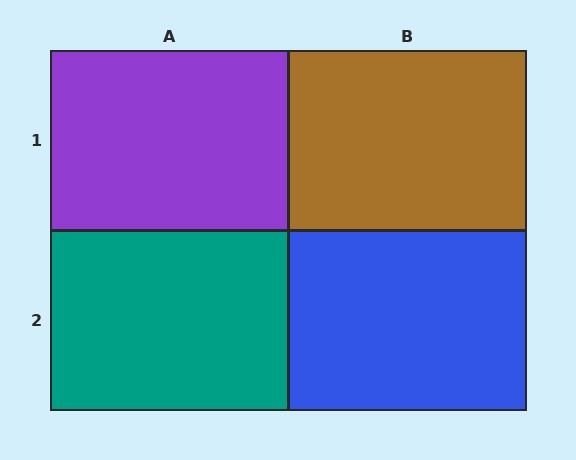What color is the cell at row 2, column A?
Teal.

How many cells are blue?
1 cell is blue.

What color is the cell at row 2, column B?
Blue.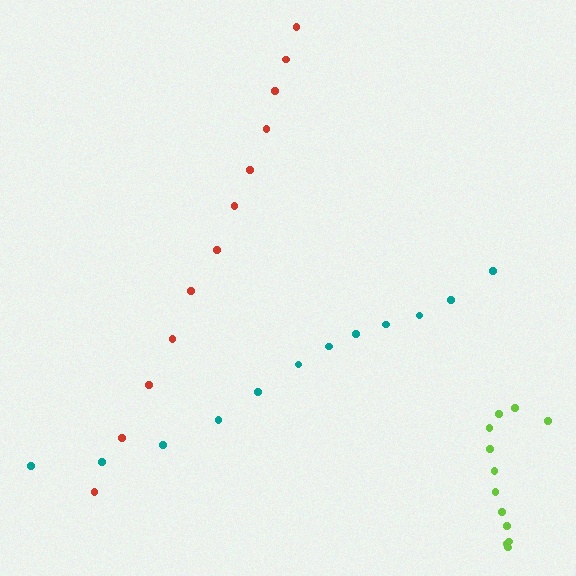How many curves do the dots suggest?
There are 3 distinct paths.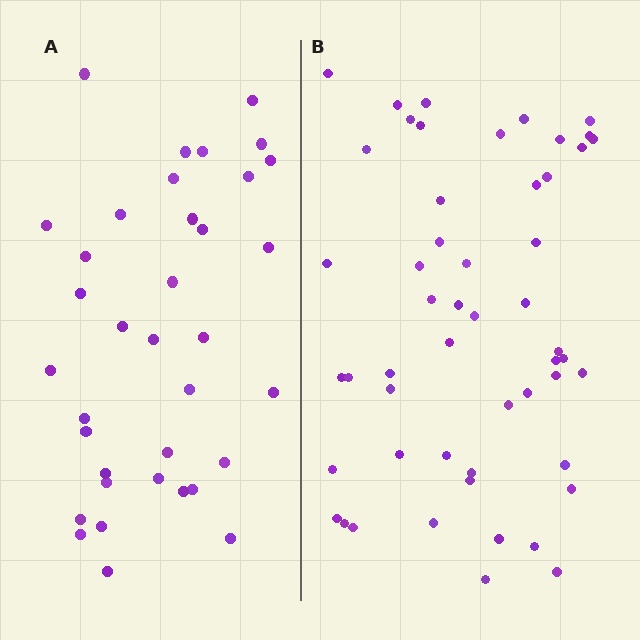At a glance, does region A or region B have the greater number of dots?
Region B (the right region) has more dots.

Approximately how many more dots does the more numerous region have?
Region B has approximately 15 more dots than region A.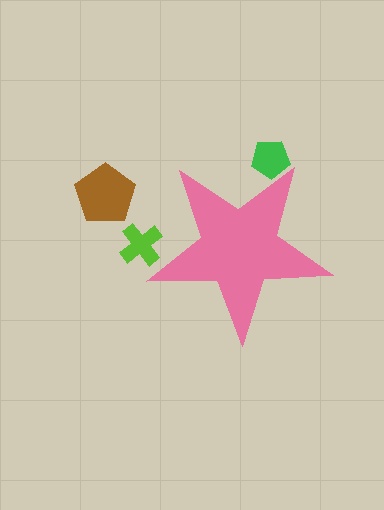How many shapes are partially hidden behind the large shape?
2 shapes are partially hidden.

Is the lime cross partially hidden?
Yes, the lime cross is partially hidden behind the pink star.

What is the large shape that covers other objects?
A pink star.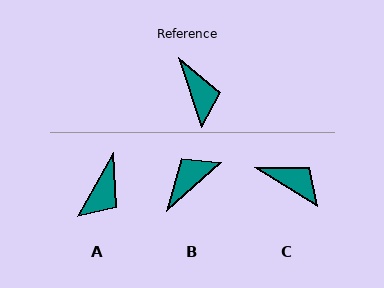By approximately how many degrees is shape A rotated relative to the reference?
Approximately 48 degrees clockwise.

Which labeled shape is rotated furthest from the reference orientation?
B, about 113 degrees away.